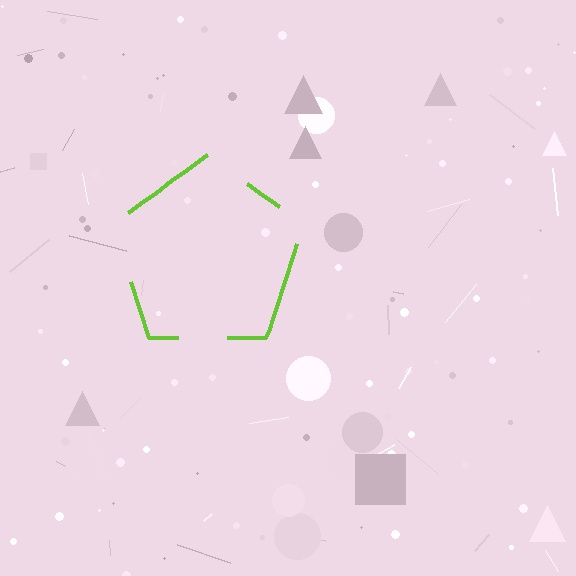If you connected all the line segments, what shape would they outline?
They would outline a pentagon.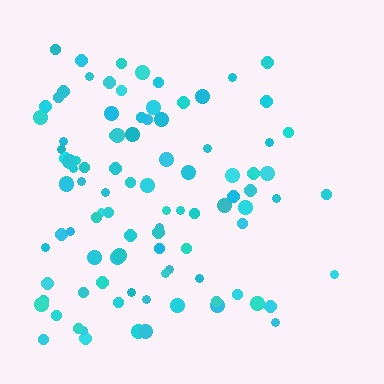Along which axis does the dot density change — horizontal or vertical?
Horizontal.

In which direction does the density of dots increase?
From right to left, with the left side densest.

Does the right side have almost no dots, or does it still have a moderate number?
Still a moderate number, just noticeably fewer than the left.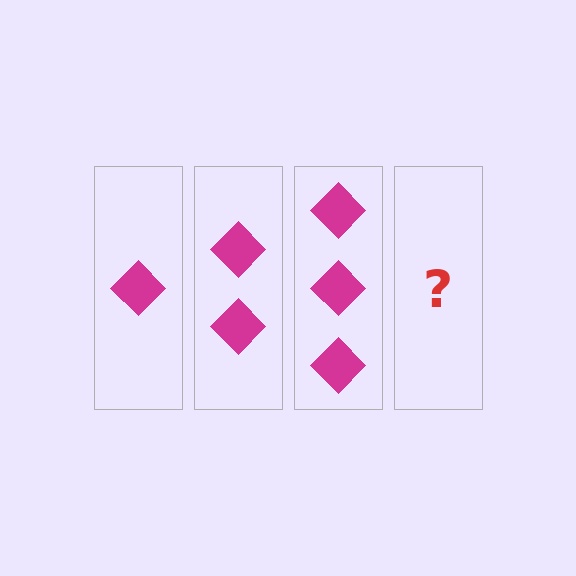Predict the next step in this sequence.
The next step is 4 diamonds.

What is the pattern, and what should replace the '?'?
The pattern is that each step adds one more diamond. The '?' should be 4 diamonds.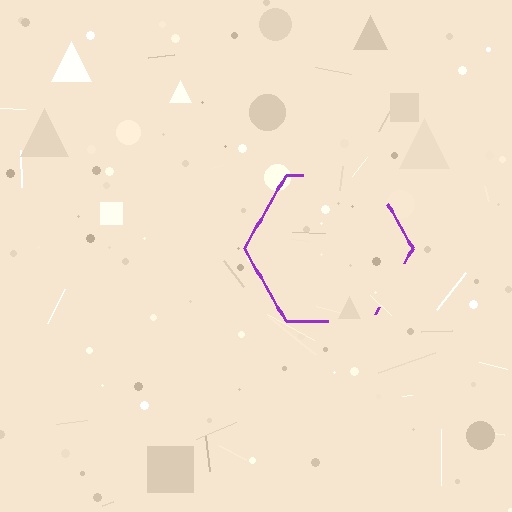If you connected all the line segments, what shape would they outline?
They would outline a hexagon.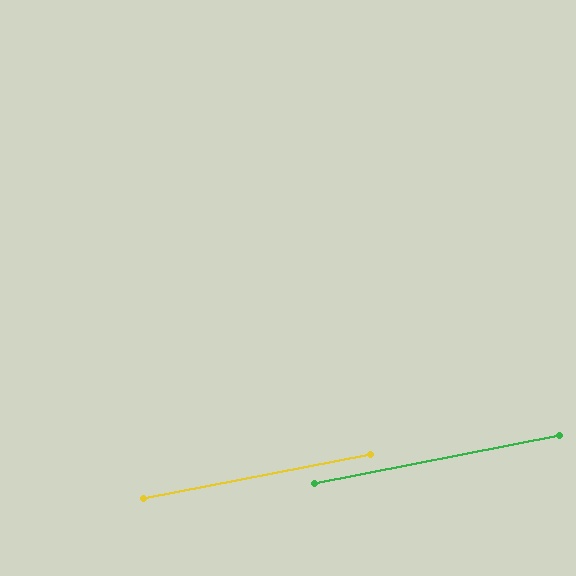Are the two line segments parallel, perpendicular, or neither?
Parallel — their directions differ by only 0.1°.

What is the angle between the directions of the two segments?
Approximately 0 degrees.